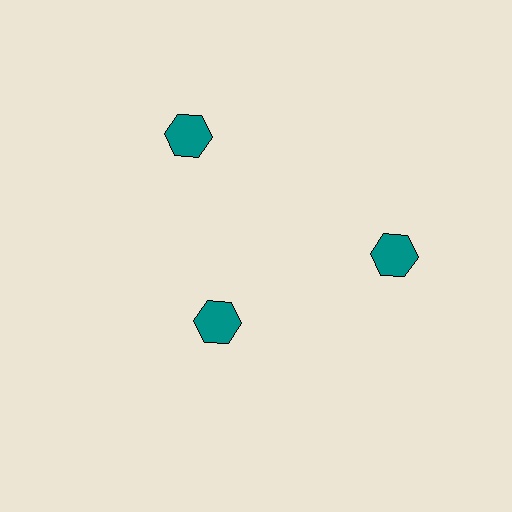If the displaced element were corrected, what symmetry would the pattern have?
It would have 3-fold rotational symmetry — the pattern would map onto itself every 120 degrees.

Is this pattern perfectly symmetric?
No. The 3 teal hexagons are arranged in a ring, but one element near the 7 o'clock position is pulled inward toward the center, breaking the 3-fold rotational symmetry.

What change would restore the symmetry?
The symmetry would be restored by moving it outward, back onto the ring so that all 3 hexagons sit at equal angles and equal distance from the center.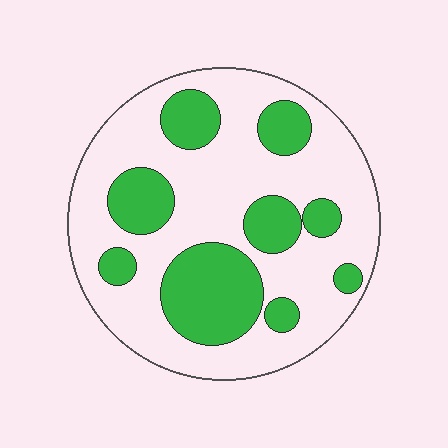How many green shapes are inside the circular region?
9.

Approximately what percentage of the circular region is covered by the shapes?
Approximately 30%.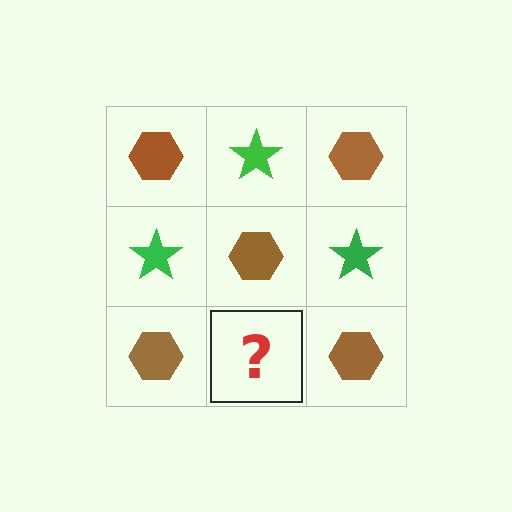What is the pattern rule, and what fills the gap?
The rule is that it alternates brown hexagon and green star in a checkerboard pattern. The gap should be filled with a green star.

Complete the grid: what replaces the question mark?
The question mark should be replaced with a green star.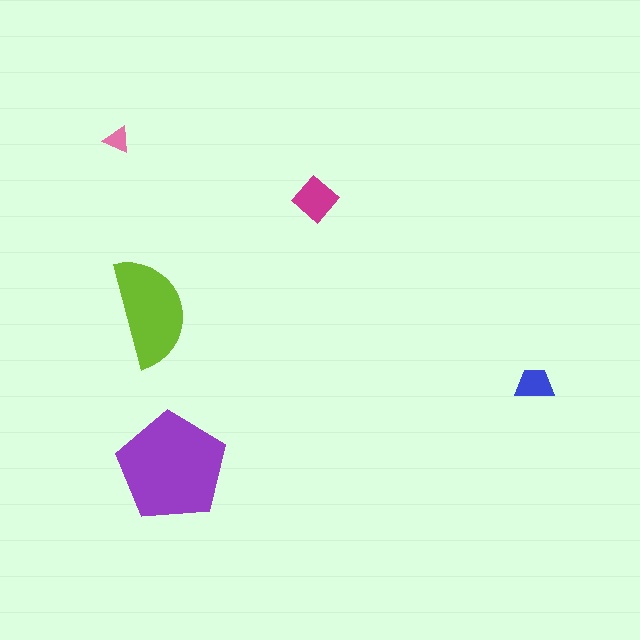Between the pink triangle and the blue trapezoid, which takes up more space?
The blue trapezoid.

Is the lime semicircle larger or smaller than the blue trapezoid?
Larger.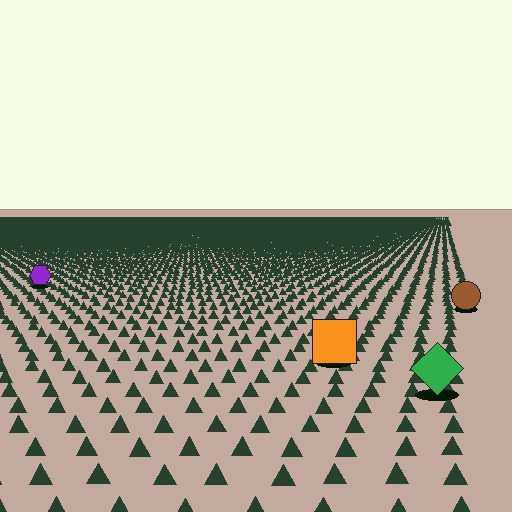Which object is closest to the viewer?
The green diamond is closest. The texture marks near it are larger and more spread out.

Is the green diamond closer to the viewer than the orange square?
Yes. The green diamond is closer — you can tell from the texture gradient: the ground texture is coarser near it.